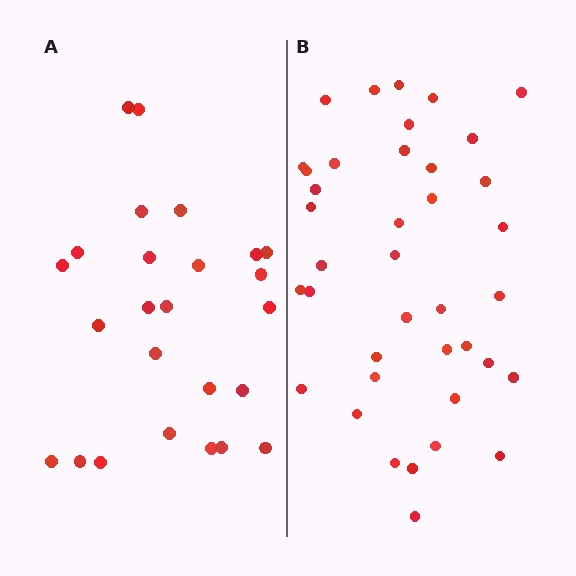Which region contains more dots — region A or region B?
Region B (the right region) has more dots.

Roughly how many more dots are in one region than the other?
Region B has approximately 15 more dots than region A.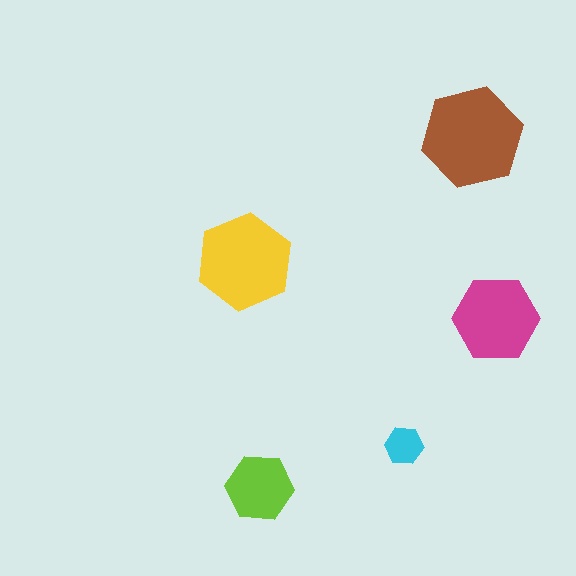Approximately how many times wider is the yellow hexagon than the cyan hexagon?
About 2.5 times wider.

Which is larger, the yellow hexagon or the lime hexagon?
The yellow one.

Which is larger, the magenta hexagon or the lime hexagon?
The magenta one.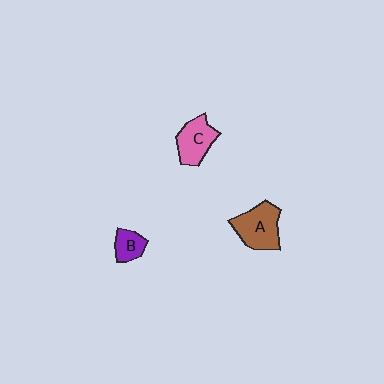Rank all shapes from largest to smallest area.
From largest to smallest: A (brown), C (pink), B (purple).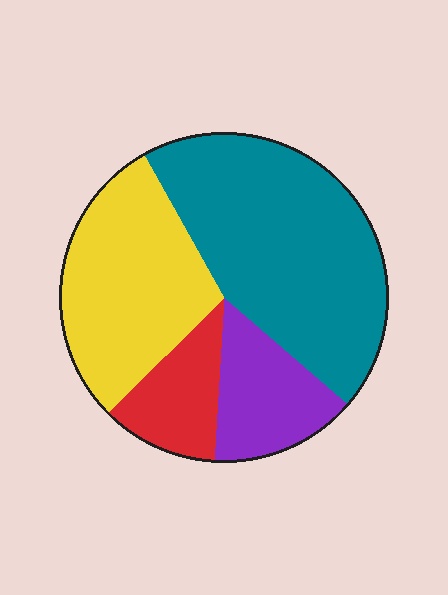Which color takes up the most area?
Teal, at roughly 45%.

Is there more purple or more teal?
Teal.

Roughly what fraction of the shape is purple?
Purple covers about 15% of the shape.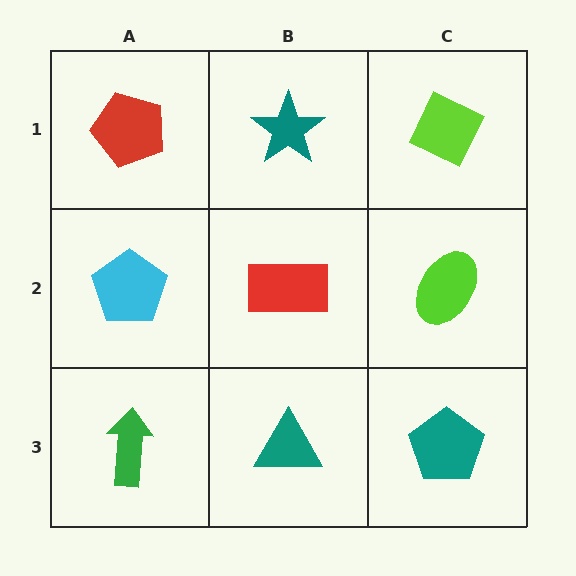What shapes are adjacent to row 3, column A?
A cyan pentagon (row 2, column A), a teal triangle (row 3, column B).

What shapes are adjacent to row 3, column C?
A lime ellipse (row 2, column C), a teal triangle (row 3, column B).